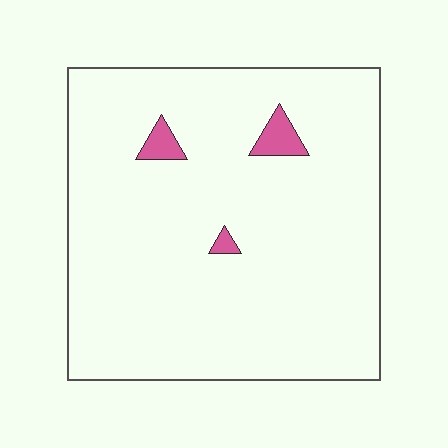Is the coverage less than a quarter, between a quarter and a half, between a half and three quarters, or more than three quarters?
Less than a quarter.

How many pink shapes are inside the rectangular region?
3.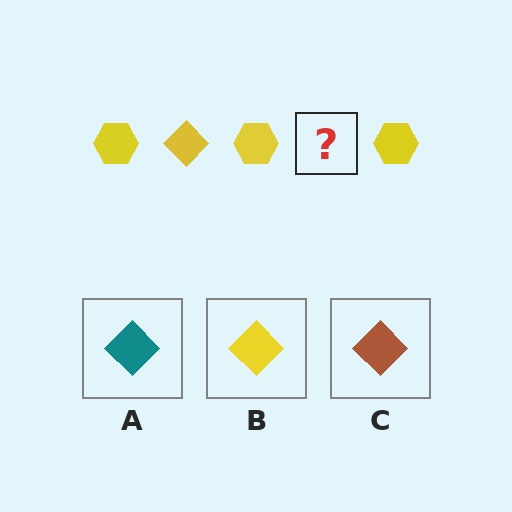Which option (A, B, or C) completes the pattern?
B.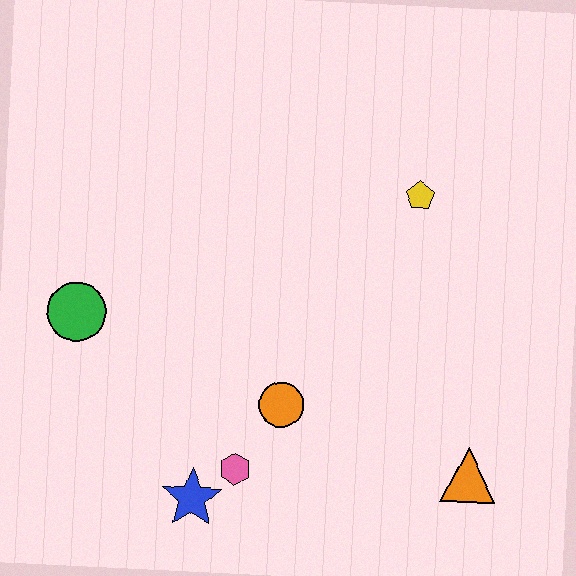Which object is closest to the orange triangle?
The orange circle is closest to the orange triangle.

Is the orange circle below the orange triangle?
No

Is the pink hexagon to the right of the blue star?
Yes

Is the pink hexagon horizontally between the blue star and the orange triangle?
Yes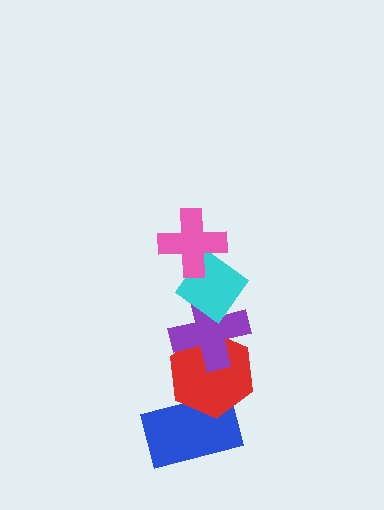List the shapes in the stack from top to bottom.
From top to bottom: the pink cross, the cyan diamond, the purple cross, the red hexagon, the blue rectangle.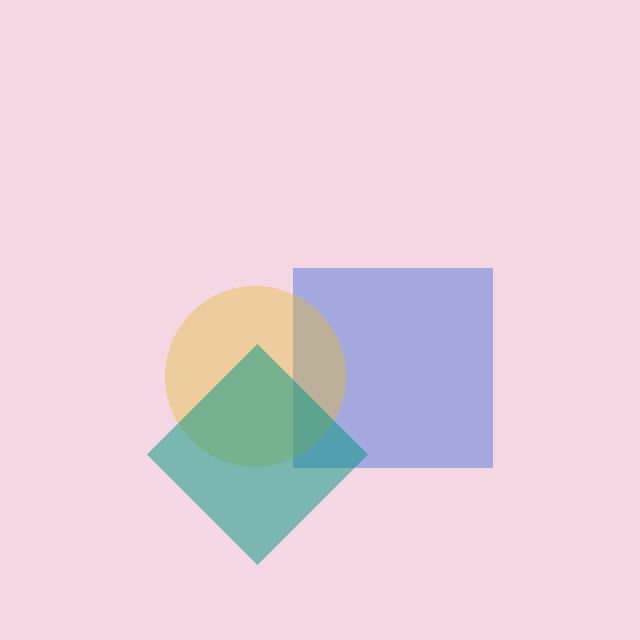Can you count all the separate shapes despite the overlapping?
Yes, there are 3 separate shapes.